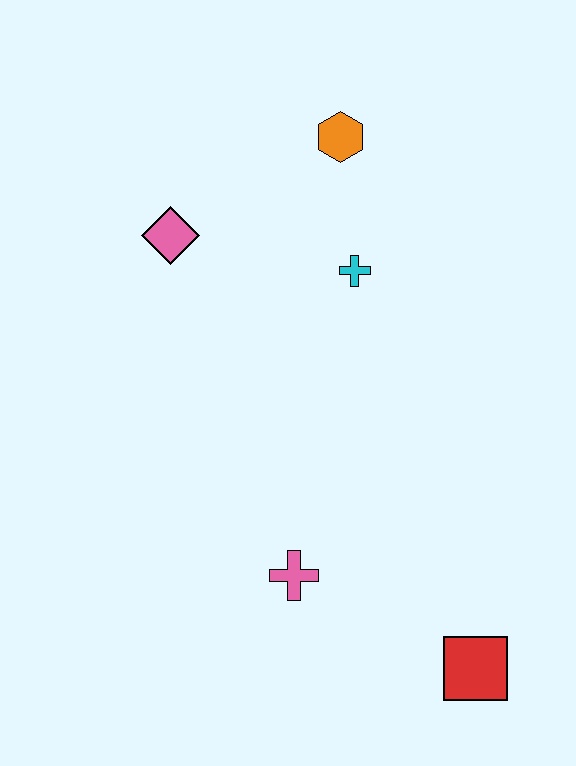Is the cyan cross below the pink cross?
No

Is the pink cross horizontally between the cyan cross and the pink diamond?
Yes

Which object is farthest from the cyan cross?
The red square is farthest from the cyan cross.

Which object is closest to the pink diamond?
The cyan cross is closest to the pink diamond.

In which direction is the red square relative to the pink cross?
The red square is to the right of the pink cross.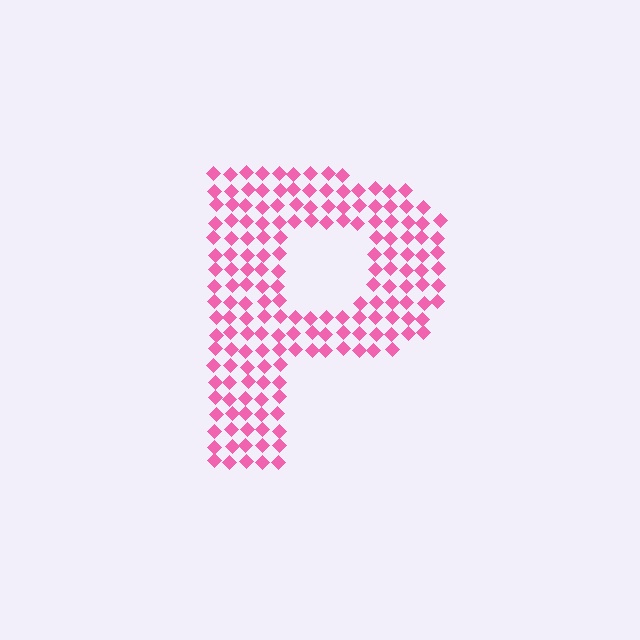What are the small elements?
The small elements are diamonds.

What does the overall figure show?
The overall figure shows the letter P.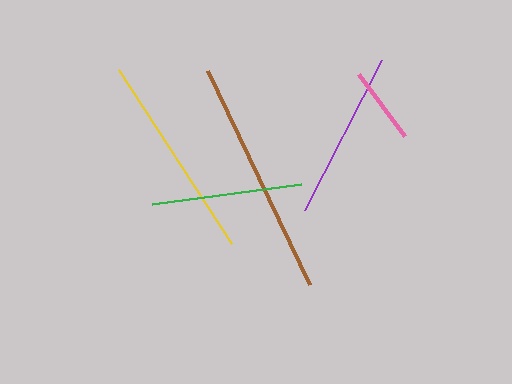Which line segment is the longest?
The brown line is the longest at approximately 237 pixels.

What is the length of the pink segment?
The pink segment is approximately 77 pixels long.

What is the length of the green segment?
The green segment is approximately 151 pixels long.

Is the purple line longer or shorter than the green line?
The purple line is longer than the green line.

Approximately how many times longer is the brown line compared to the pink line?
The brown line is approximately 3.1 times the length of the pink line.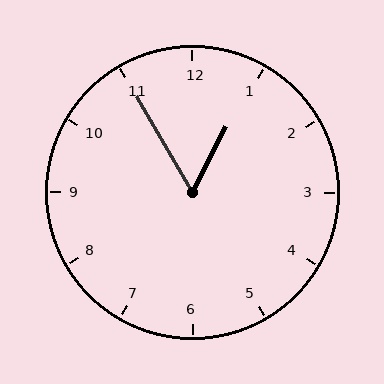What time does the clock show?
12:55.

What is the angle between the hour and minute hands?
Approximately 58 degrees.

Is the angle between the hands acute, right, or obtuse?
It is acute.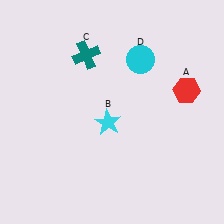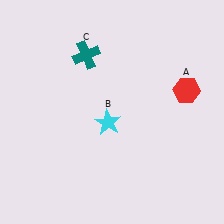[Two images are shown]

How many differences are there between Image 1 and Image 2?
There is 1 difference between the two images.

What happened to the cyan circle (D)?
The cyan circle (D) was removed in Image 2. It was in the top-right area of Image 1.